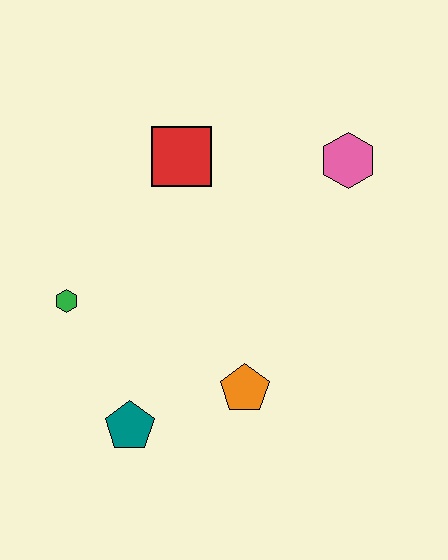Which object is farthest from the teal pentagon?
The pink hexagon is farthest from the teal pentagon.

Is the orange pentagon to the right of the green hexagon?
Yes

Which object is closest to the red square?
The pink hexagon is closest to the red square.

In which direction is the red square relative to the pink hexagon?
The red square is to the left of the pink hexagon.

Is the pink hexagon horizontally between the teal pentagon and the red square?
No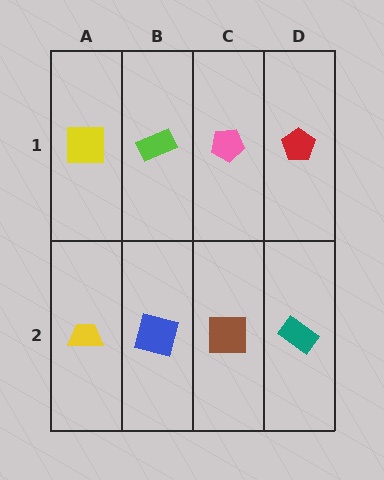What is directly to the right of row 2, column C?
A teal rectangle.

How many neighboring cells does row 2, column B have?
3.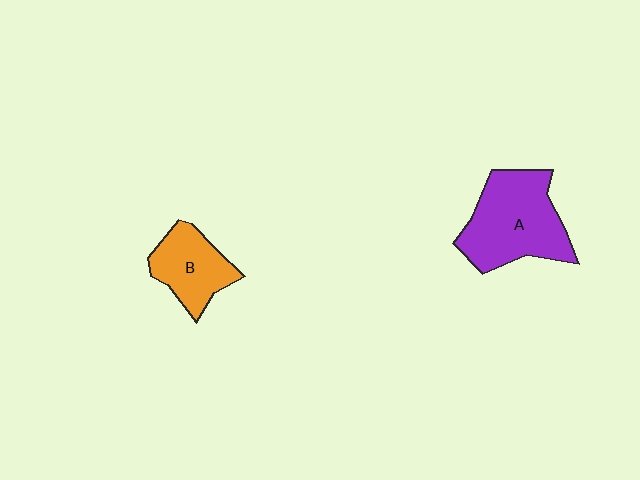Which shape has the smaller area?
Shape B (orange).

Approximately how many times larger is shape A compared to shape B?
Approximately 1.6 times.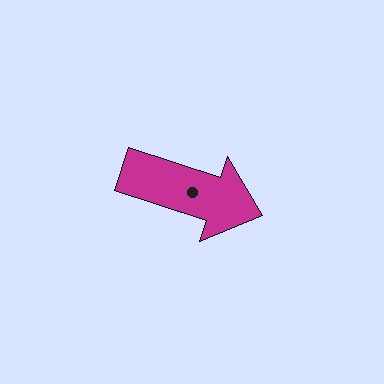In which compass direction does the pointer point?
East.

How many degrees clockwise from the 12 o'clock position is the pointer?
Approximately 108 degrees.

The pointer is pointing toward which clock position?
Roughly 4 o'clock.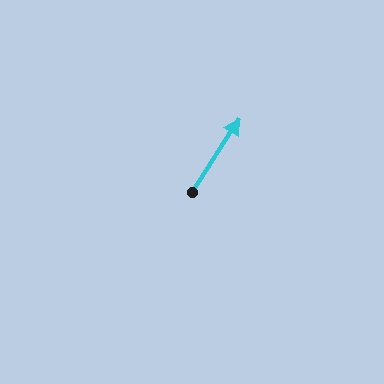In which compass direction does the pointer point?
Northeast.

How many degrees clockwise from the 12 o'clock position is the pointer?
Approximately 33 degrees.